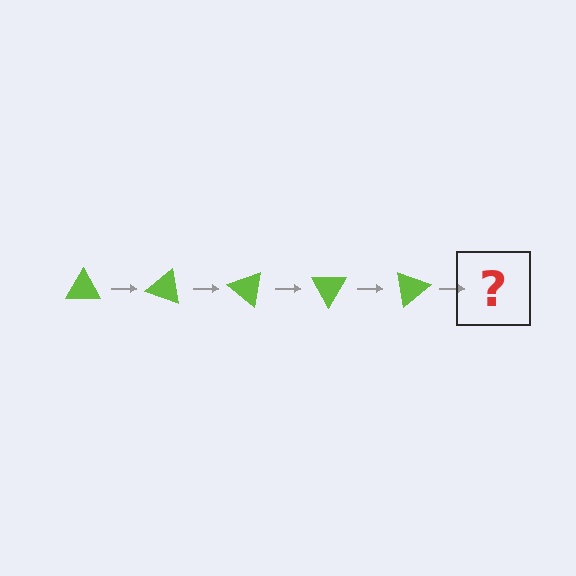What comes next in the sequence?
The next element should be a lime triangle rotated 100 degrees.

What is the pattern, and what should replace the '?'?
The pattern is that the triangle rotates 20 degrees each step. The '?' should be a lime triangle rotated 100 degrees.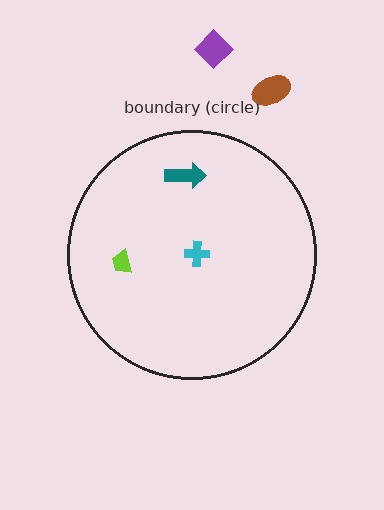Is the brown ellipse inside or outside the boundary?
Outside.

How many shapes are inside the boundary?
3 inside, 2 outside.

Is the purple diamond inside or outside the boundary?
Outside.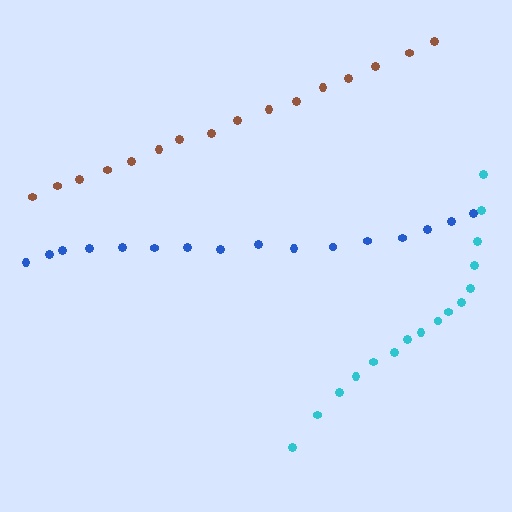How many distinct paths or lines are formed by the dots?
There are 3 distinct paths.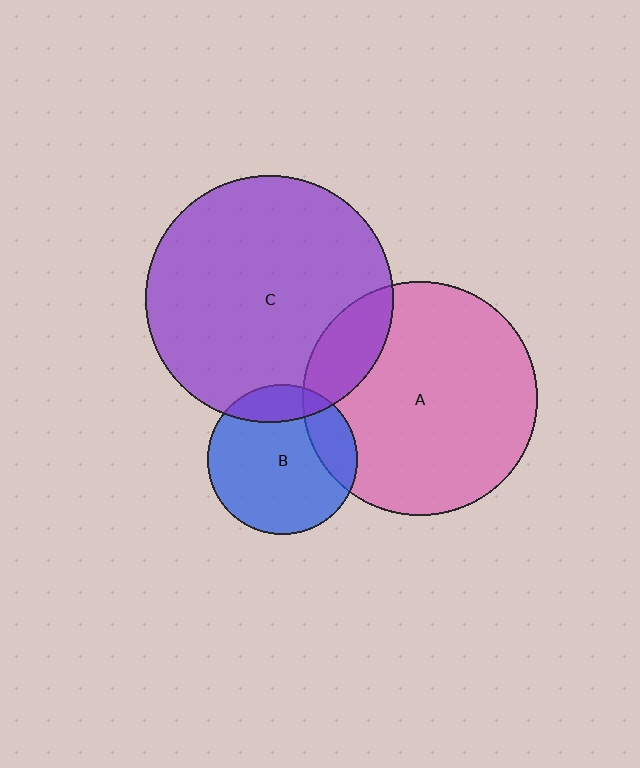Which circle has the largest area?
Circle C (purple).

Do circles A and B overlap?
Yes.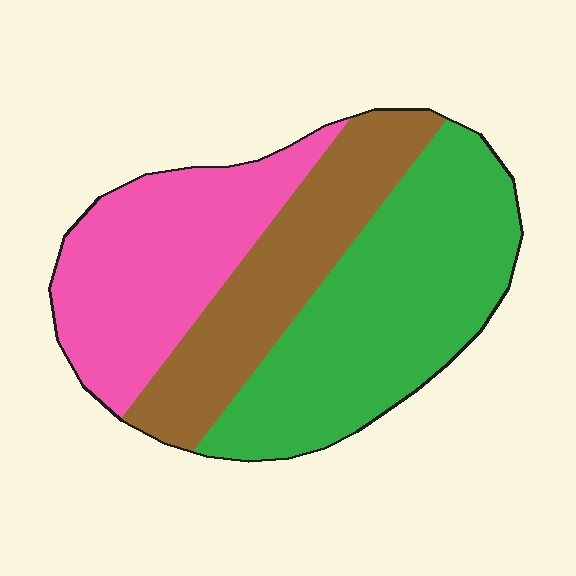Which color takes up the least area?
Brown, at roughly 25%.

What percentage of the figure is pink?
Pink covers roughly 30% of the figure.